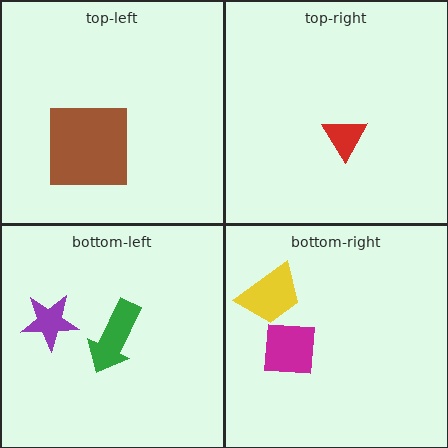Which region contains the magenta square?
The bottom-right region.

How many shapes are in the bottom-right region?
2.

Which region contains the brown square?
The top-left region.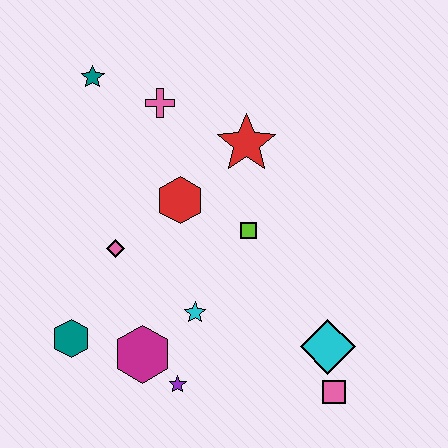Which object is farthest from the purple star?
The teal star is farthest from the purple star.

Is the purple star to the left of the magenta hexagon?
No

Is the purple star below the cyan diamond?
Yes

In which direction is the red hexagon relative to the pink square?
The red hexagon is above the pink square.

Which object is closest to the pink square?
The cyan diamond is closest to the pink square.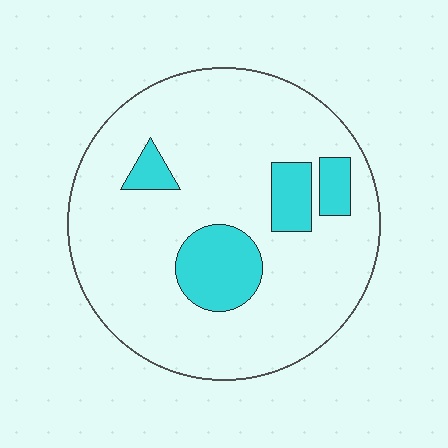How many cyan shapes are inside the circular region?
4.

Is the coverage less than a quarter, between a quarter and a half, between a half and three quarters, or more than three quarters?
Less than a quarter.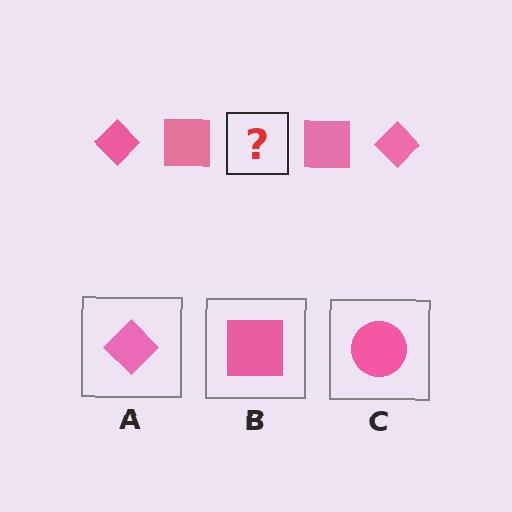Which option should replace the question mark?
Option A.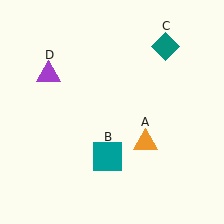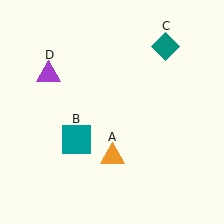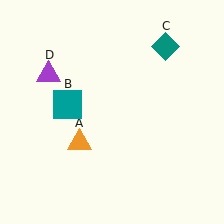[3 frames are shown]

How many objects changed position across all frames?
2 objects changed position: orange triangle (object A), teal square (object B).